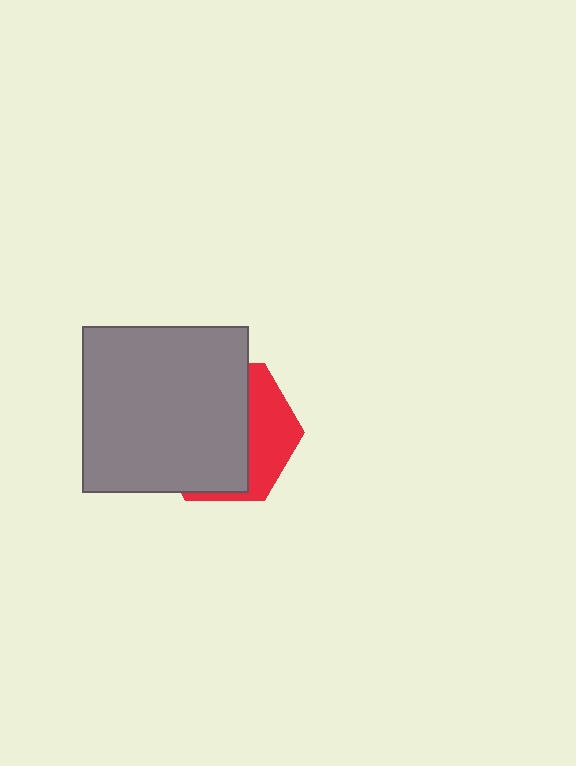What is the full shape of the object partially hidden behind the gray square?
The partially hidden object is a red hexagon.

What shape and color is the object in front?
The object in front is a gray square.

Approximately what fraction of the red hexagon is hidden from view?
Roughly 67% of the red hexagon is hidden behind the gray square.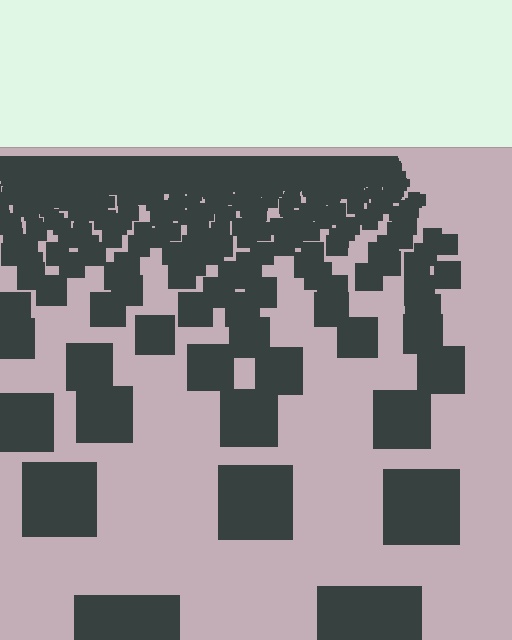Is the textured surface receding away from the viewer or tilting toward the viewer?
The surface is receding away from the viewer. Texture elements get smaller and denser toward the top.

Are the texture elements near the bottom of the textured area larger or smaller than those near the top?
Larger. Near the bottom, elements are closer to the viewer and appear at a bigger on-screen size.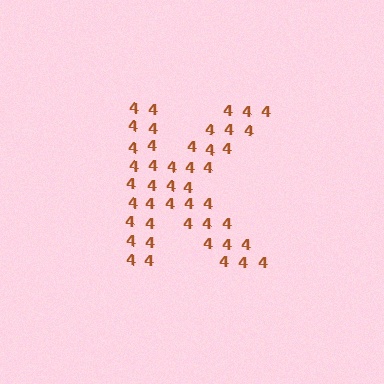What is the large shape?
The large shape is the letter K.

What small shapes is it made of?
It is made of small digit 4's.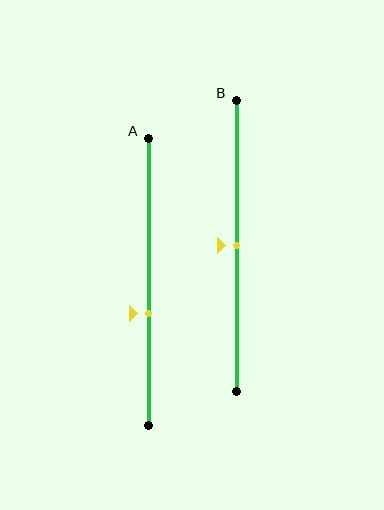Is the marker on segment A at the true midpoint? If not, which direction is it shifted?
No, the marker on segment A is shifted downward by about 11% of the segment length.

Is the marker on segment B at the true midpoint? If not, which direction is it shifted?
Yes, the marker on segment B is at the true midpoint.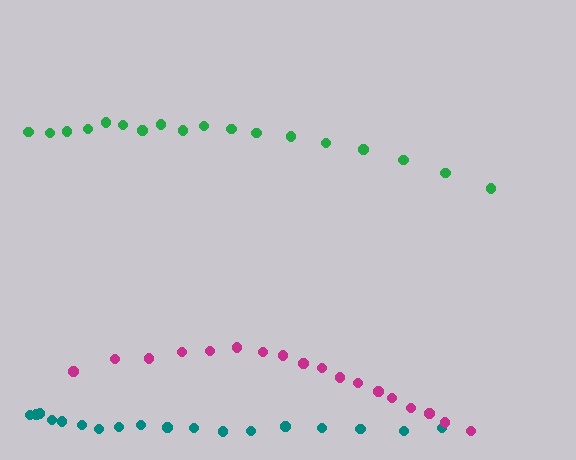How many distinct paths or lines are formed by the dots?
There are 3 distinct paths.